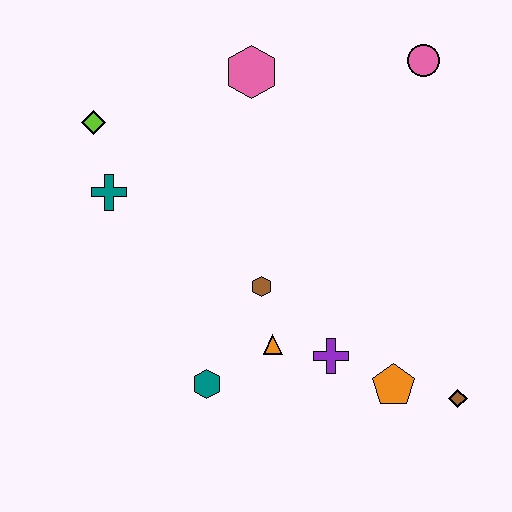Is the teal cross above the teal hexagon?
Yes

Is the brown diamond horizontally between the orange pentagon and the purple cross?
No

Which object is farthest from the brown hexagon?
The pink circle is farthest from the brown hexagon.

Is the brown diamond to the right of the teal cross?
Yes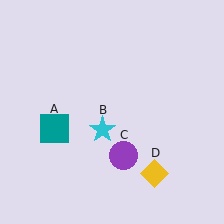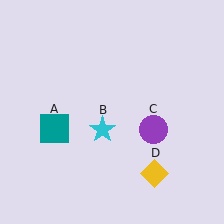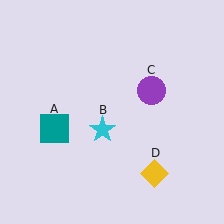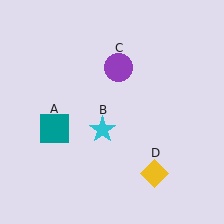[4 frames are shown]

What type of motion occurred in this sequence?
The purple circle (object C) rotated counterclockwise around the center of the scene.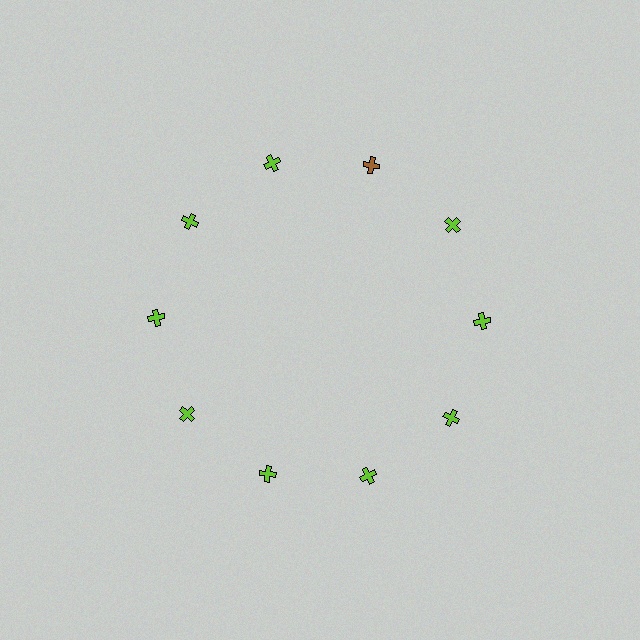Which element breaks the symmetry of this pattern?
The brown cross at roughly the 1 o'clock position breaks the symmetry. All other shapes are lime crosses.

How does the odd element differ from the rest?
It has a different color: brown instead of lime.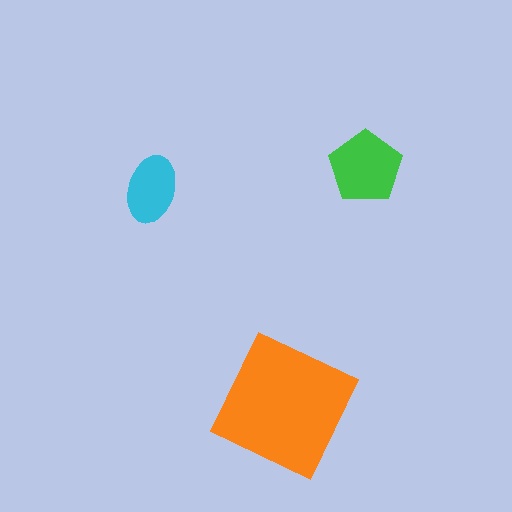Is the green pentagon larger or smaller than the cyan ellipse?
Larger.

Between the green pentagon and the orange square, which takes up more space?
The orange square.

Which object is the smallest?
The cyan ellipse.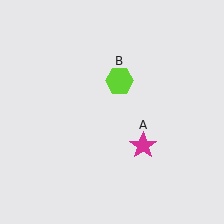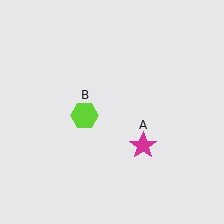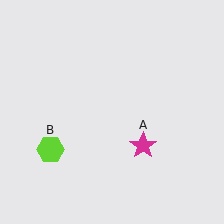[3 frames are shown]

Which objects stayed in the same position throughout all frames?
Magenta star (object A) remained stationary.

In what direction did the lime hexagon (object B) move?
The lime hexagon (object B) moved down and to the left.